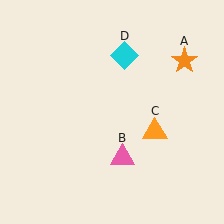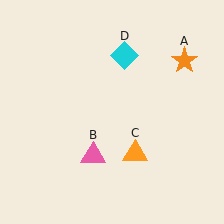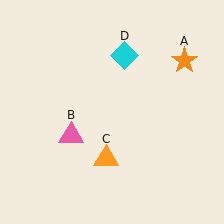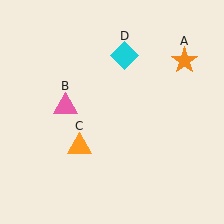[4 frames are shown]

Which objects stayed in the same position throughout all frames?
Orange star (object A) and cyan diamond (object D) remained stationary.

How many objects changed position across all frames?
2 objects changed position: pink triangle (object B), orange triangle (object C).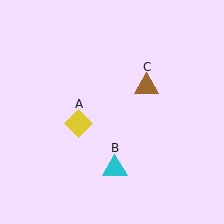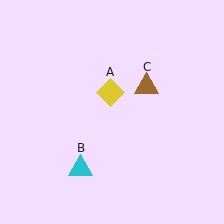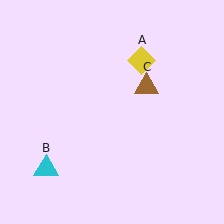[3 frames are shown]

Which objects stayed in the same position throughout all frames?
Brown triangle (object C) remained stationary.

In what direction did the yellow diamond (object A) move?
The yellow diamond (object A) moved up and to the right.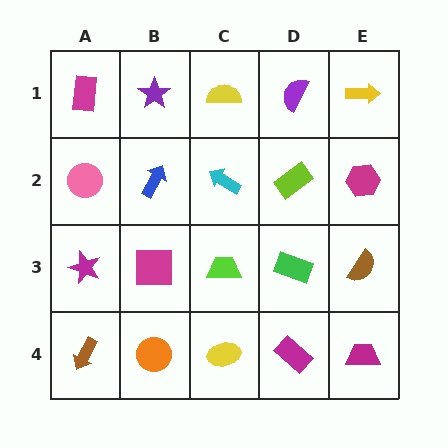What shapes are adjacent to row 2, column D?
A purple semicircle (row 1, column D), a green rectangle (row 3, column D), a cyan arrow (row 2, column C), a magenta hexagon (row 2, column E).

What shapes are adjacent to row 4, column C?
A lime trapezoid (row 3, column C), an orange circle (row 4, column B), a magenta rectangle (row 4, column D).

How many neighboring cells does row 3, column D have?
4.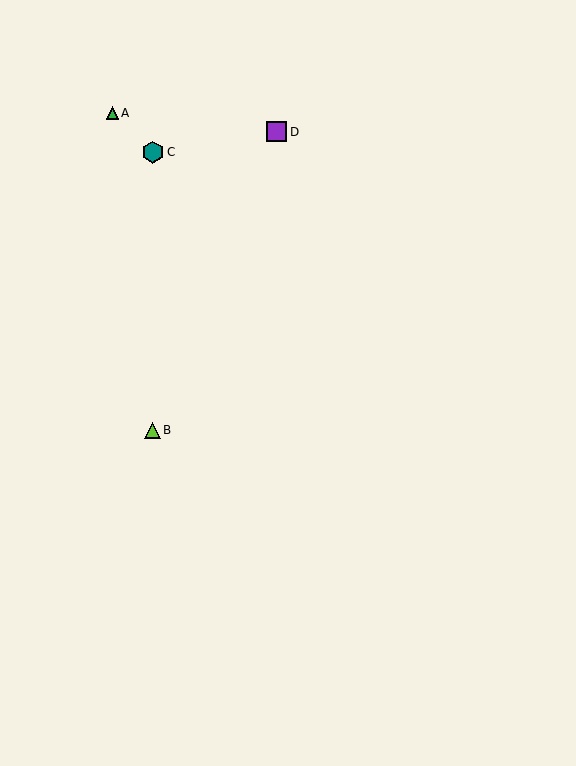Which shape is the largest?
The teal hexagon (labeled C) is the largest.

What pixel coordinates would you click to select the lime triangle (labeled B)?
Click at (152, 430) to select the lime triangle B.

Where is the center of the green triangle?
The center of the green triangle is at (112, 113).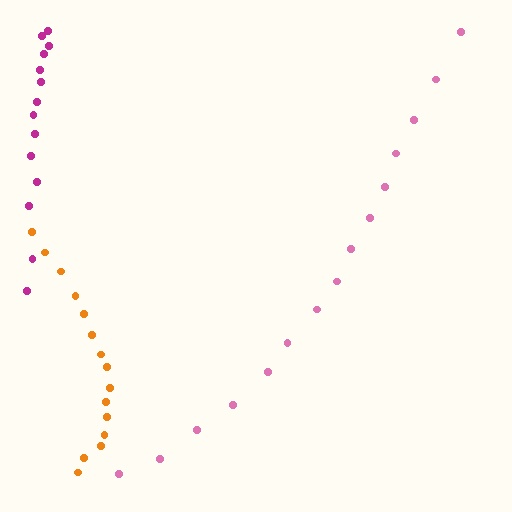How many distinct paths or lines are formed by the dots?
There are 3 distinct paths.